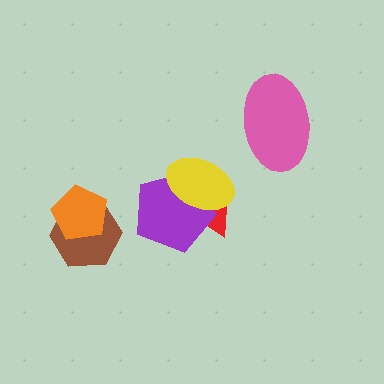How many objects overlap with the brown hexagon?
1 object overlaps with the brown hexagon.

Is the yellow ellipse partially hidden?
No, no other shape covers it.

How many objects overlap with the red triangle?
2 objects overlap with the red triangle.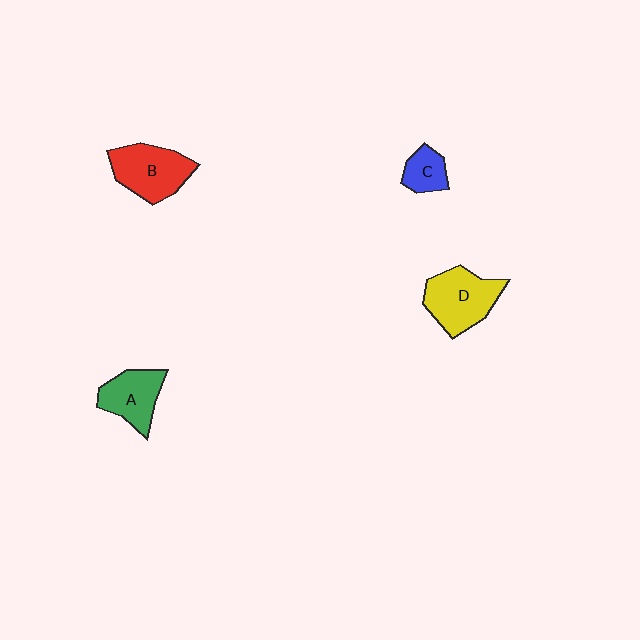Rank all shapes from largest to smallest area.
From largest to smallest: D (yellow), B (red), A (green), C (blue).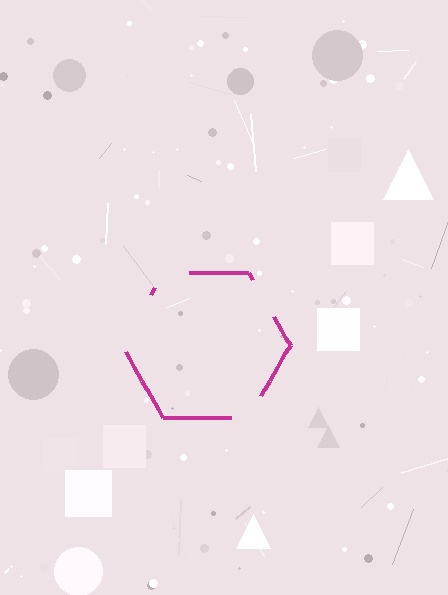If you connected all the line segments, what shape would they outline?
They would outline a hexagon.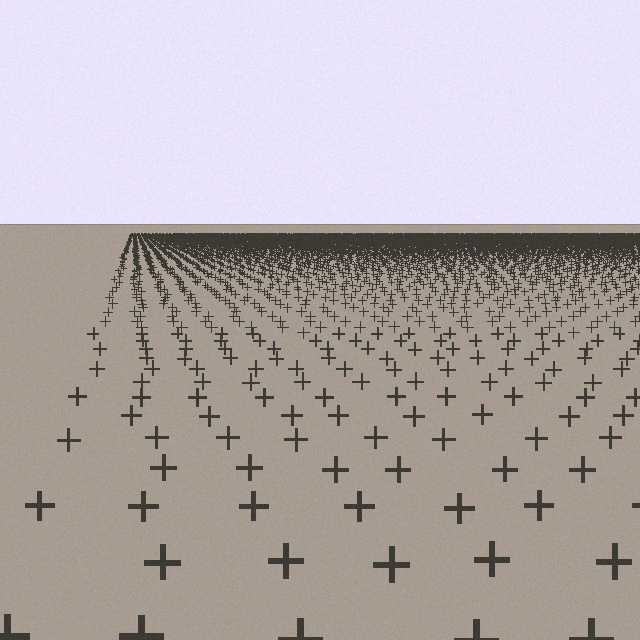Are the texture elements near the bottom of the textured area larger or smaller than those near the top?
Larger. Near the bottom, elements are closer to the viewer and appear at a bigger on-screen size.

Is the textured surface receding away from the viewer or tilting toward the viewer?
The surface is receding away from the viewer. Texture elements get smaller and denser toward the top.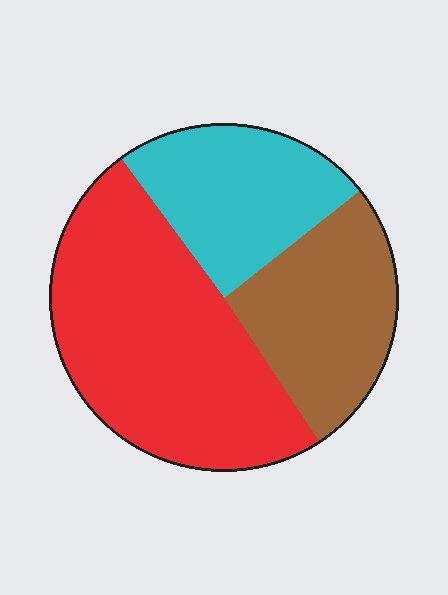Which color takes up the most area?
Red, at roughly 50%.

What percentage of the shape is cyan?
Cyan covers about 25% of the shape.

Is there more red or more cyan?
Red.